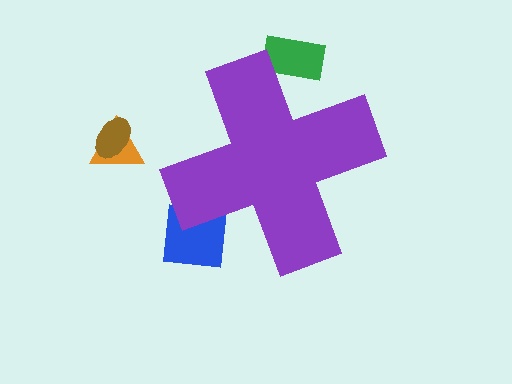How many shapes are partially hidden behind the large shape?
2 shapes are partially hidden.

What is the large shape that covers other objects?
A purple cross.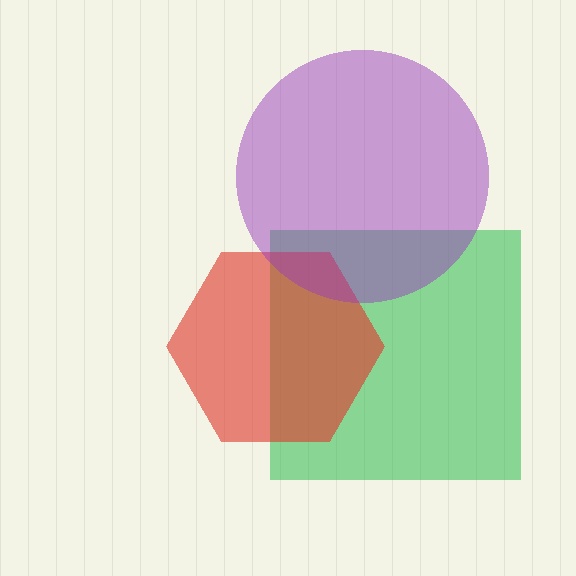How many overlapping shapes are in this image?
There are 3 overlapping shapes in the image.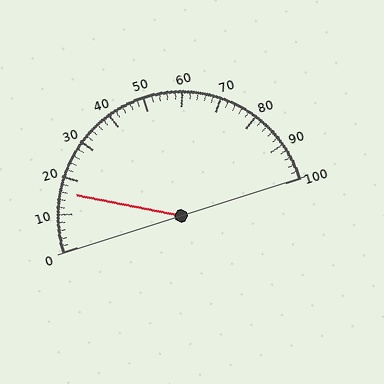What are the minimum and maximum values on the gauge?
The gauge ranges from 0 to 100.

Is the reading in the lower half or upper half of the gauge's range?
The reading is in the lower half of the range (0 to 100).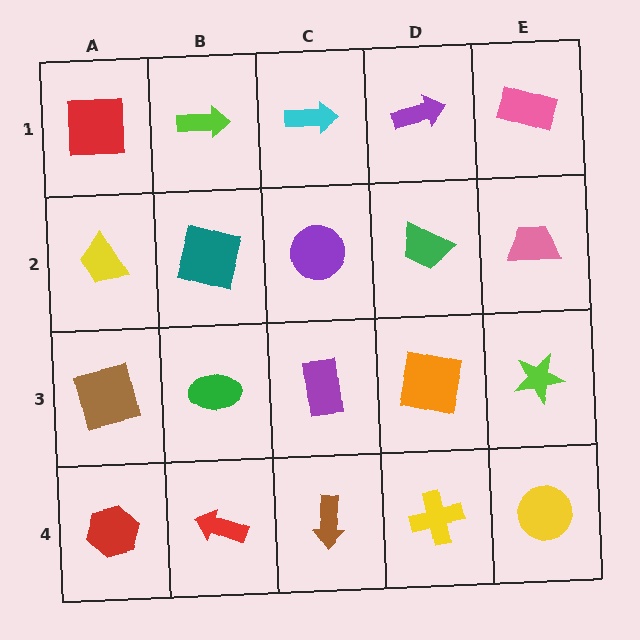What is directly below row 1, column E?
A pink trapezoid.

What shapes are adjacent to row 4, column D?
An orange square (row 3, column D), a brown arrow (row 4, column C), a yellow circle (row 4, column E).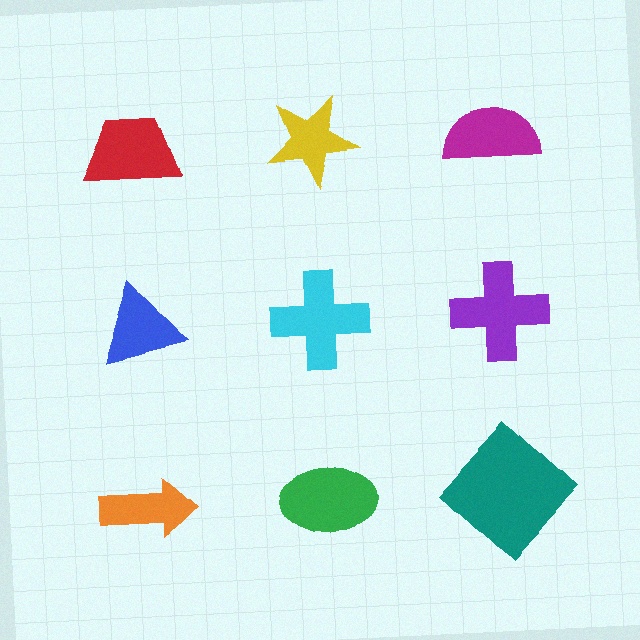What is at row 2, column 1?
A blue triangle.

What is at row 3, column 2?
A green ellipse.